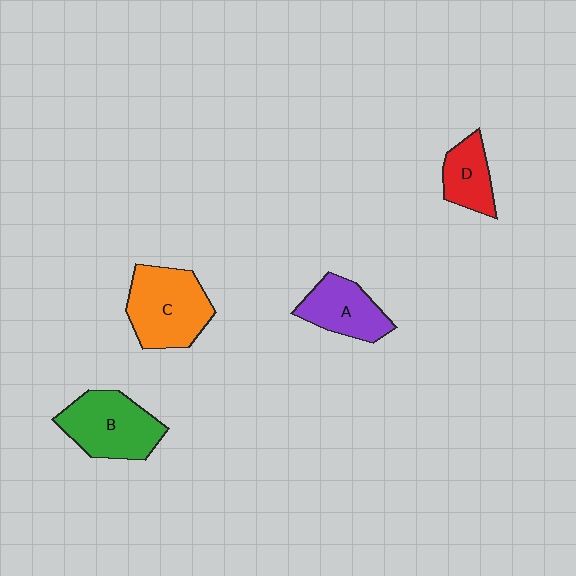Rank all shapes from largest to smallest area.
From largest to smallest: C (orange), B (green), A (purple), D (red).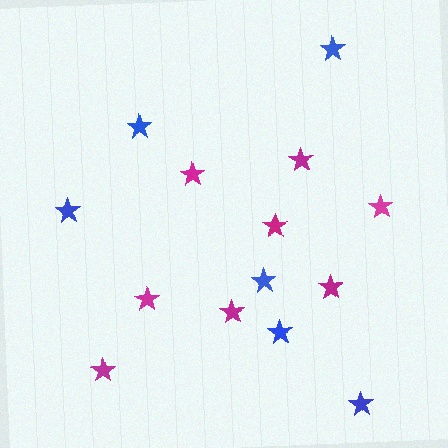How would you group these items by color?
There are 2 groups: one group of magenta stars (8) and one group of blue stars (6).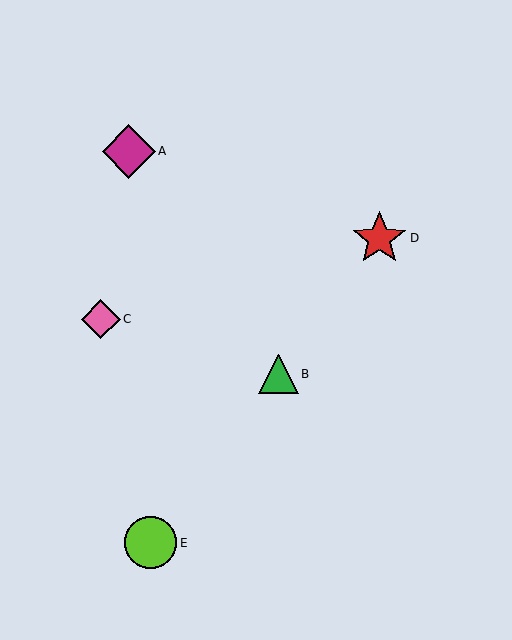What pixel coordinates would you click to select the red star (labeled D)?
Click at (379, 238) to select the red star D.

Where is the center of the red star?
The center of the red star is at (379, 238).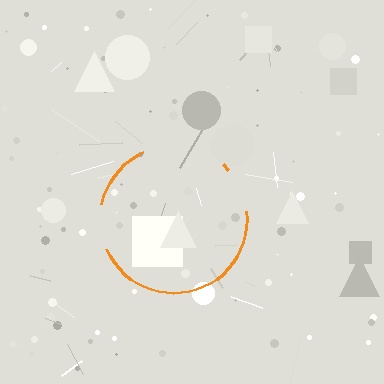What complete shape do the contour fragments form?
The contour fragments form a circle.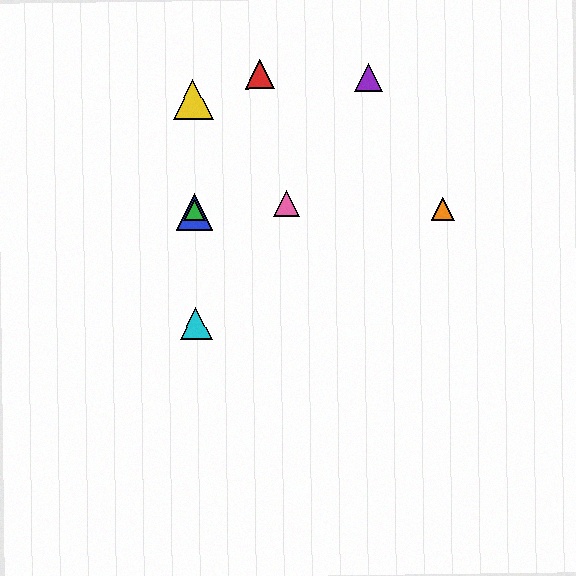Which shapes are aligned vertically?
The blue triangle, the green triangle, the yellow triangle, the cyan triangle are aligned vertically.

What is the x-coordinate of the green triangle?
The green triangle is at x≈194.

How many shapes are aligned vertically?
4 shapes (the blue triangle, the green triangle, the yellow triangle, the cyan triangle) are aligned vertically.